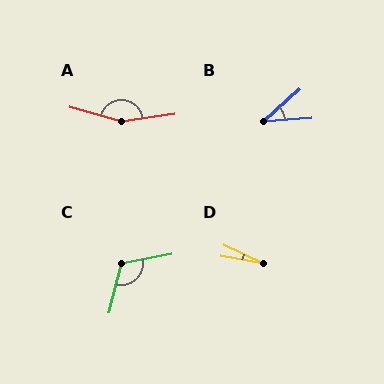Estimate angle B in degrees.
Approximately 37 degrees.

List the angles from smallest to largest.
D (16°), B (37°), C (115°), A (156°).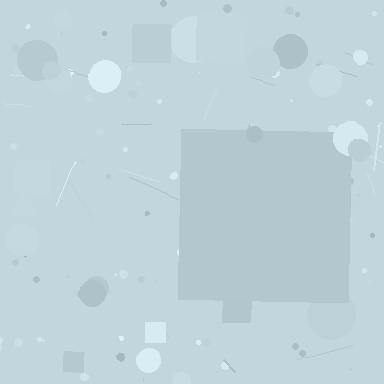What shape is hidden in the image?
A square is hidden in the image.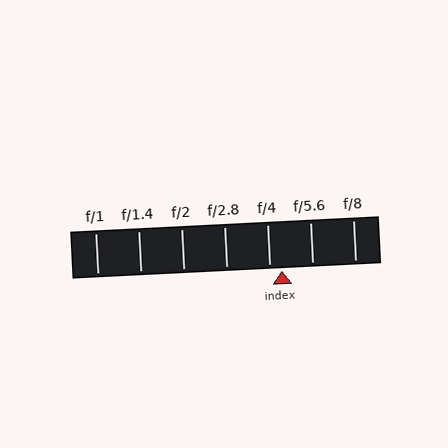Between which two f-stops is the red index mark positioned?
The index mark is between f/4 and f/5.6.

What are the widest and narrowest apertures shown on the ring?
The widest aperture shown is f/1 and the narrowest is f/8.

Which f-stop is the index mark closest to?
The index mark is closest to f/4.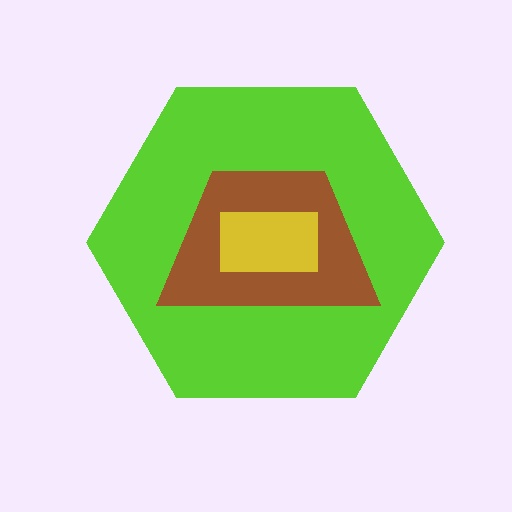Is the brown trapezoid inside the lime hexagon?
Yes.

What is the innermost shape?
The yellow rectangle.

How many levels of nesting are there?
3.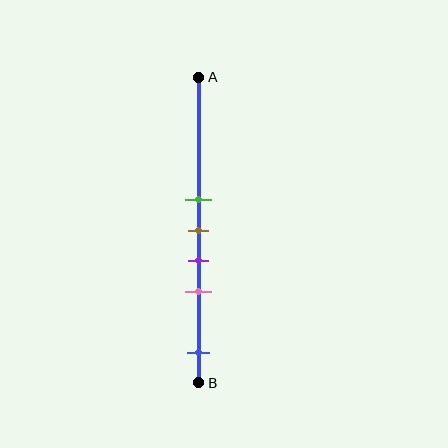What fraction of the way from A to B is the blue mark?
The blue mark is approximately 90% (0.9) of the way from A to B.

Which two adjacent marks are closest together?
The green and brown marks are the closest adjacent pair.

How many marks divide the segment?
There are 5 marks dividing the segment.